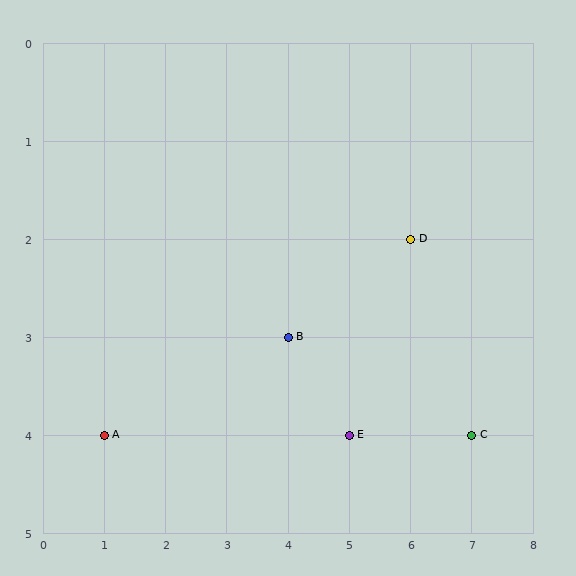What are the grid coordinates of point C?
Point C is at grid coordinates (7, 4).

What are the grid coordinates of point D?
Point D is at grid coordinates (6, 2).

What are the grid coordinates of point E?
Point E is at grid coordinates (5, 4).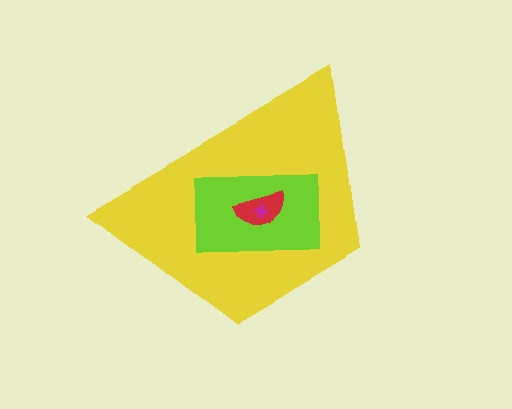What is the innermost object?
The magenta cross.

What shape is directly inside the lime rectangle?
The red semicircle.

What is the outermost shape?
The yellow trapezoid.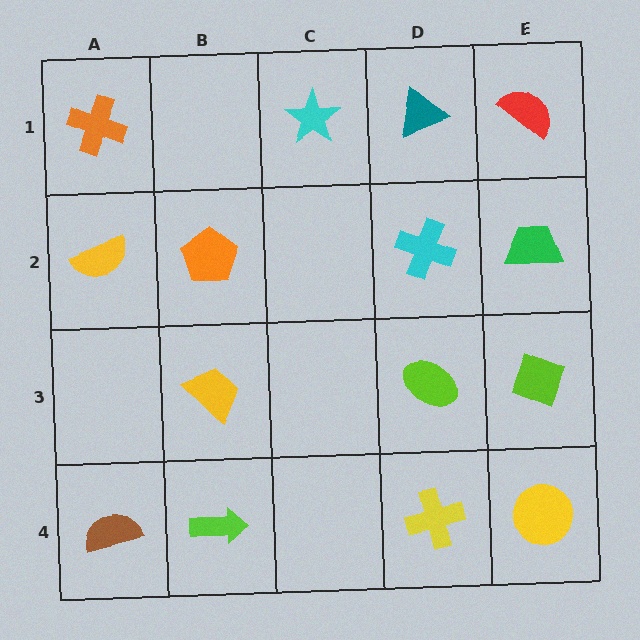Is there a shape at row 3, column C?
No, that cell is empty.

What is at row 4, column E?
A yellow circle.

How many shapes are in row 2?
4 shapes.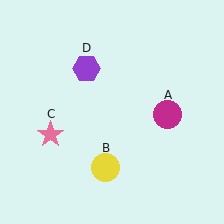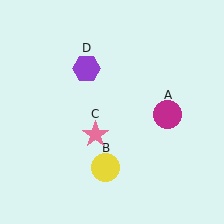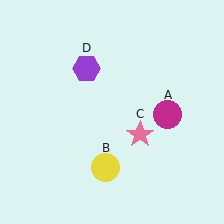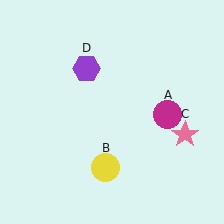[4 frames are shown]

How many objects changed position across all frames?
1 object changed position: pink star (object C).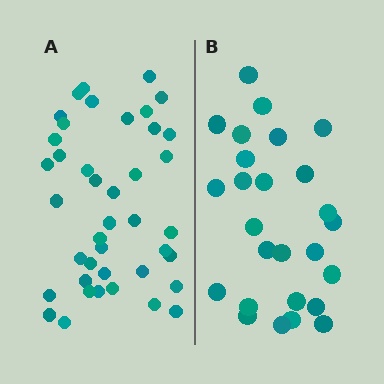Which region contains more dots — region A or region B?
Region A (the left region) has more dots.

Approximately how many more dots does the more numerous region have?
Region A has approximately 15 more dots than region B.